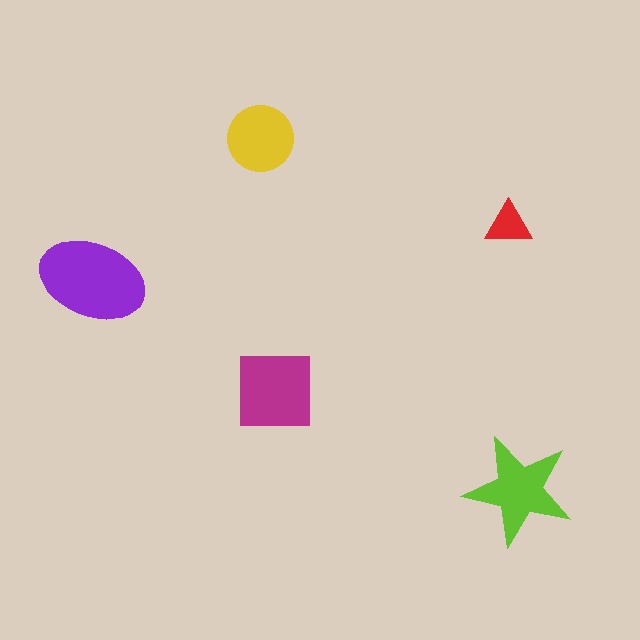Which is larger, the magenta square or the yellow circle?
The magenta square.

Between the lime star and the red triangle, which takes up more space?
The lime star.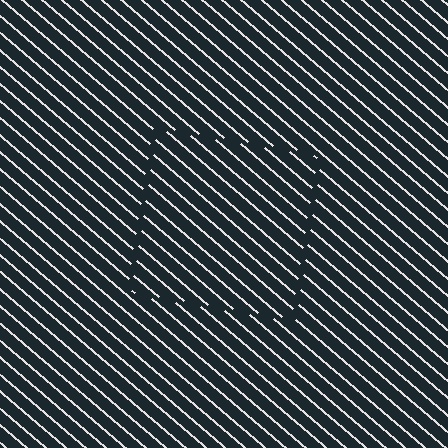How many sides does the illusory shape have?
4 sides — the line-ends trace a square.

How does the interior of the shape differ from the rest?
The interior of the shape contains the same grating, shifted by half a period — the contour is defined by the phase discontinuity where line-ends from the inner and outer gratings abut.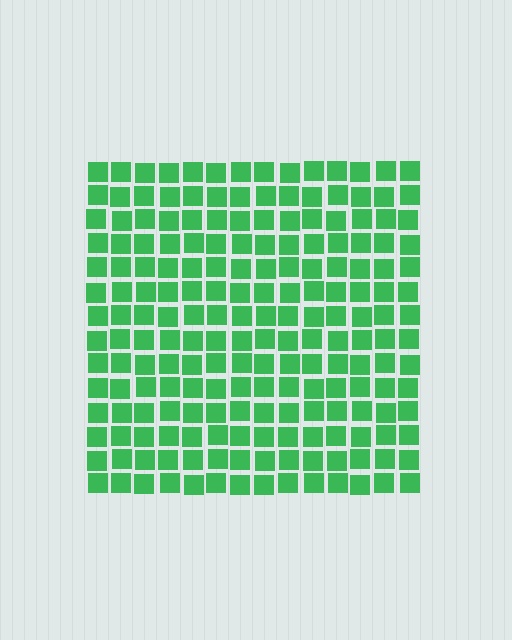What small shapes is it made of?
It is made of small squares.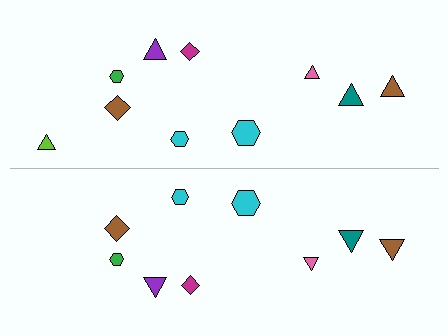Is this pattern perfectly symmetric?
No, the pattern is not perfectly symmetric. A lime triangle is missing from the bottom side.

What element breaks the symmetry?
A lime triangle is missing from the bottom side.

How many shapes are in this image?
There are 19 shapes in this image.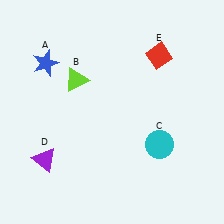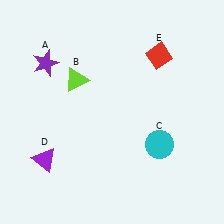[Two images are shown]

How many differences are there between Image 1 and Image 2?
There is 1 difference between the two images.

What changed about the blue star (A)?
In Image 1, A is blue. In Image 2, it changed to purple.